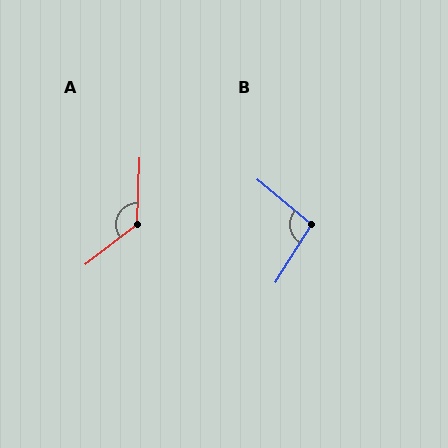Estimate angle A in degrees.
Approximately 129 degrees.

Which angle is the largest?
A, at approximately 129 degrees.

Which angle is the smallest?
B, at approximately 98 degrees.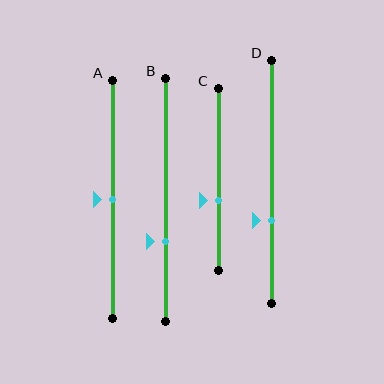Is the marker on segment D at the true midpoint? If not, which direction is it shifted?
No, the marker on segment D is shifted downward by about 16% of the segment length.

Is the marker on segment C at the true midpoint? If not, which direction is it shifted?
No, the marker on segment C is shifted downward by about 11% of the segment length.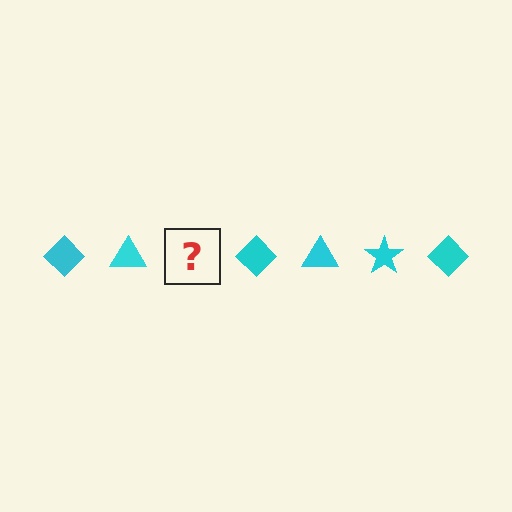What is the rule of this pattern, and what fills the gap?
The rule is that the pattern cycles through diamond, triangle, star shapes in cyan. The gap should be filled with a cyan star.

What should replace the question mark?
The question mark should be replaced with a cyan star.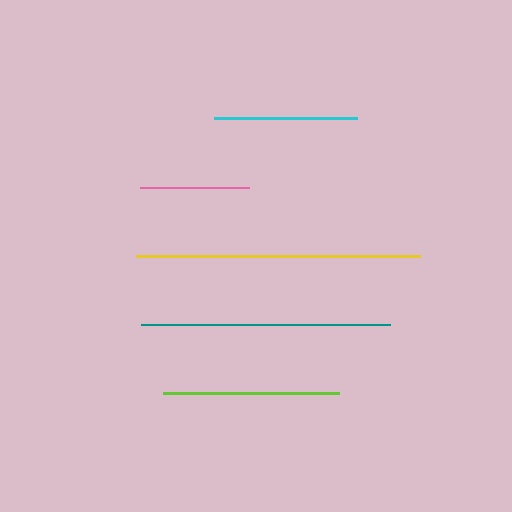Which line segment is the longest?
The yellow line is the longest at approximately 284 pixels.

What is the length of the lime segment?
The lime segment is approximately 177 pixels long.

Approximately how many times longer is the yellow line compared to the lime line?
The yellow line is approximately 1.6 times the length of the lime line.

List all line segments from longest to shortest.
From longest to shortest: yellow, teal, lime, cyan, pink.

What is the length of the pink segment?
The pink segment is approximately 109 pixels long.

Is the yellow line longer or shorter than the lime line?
The yellow line is longer than the lime line.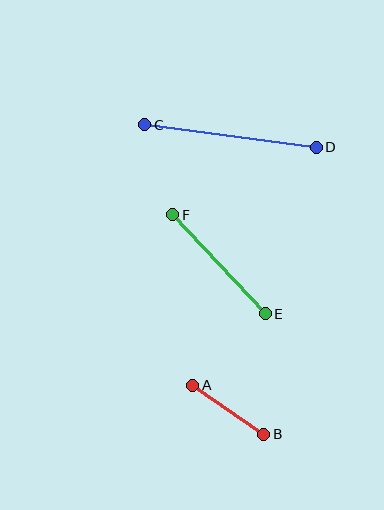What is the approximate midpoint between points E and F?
The midpoint is at approximately (219, 264) pixels.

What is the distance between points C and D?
The distance is approximately 173 pixels.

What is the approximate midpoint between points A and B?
The midpoint is at approximately (228, 410) pixels.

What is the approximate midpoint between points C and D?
The midpoint is at approximately (231, 136) pixels.